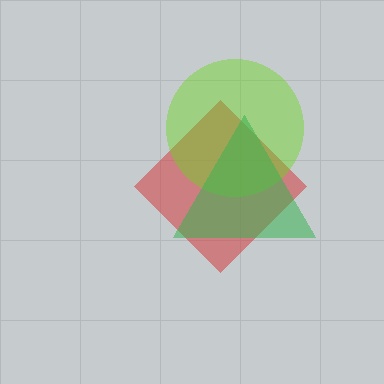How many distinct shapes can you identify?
There are 3 distinct shapes: a red diamond, a lime circle, a green triangle.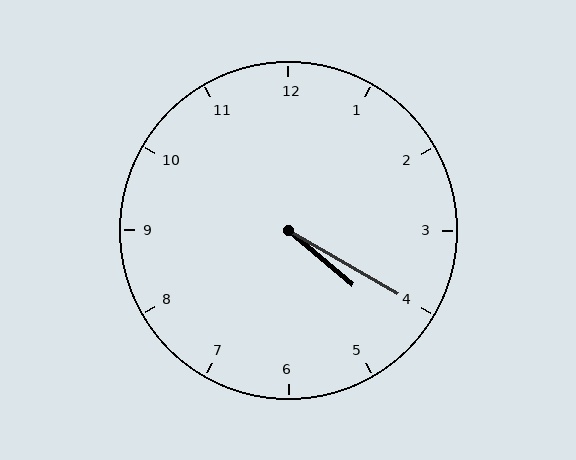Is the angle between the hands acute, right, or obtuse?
It is acute.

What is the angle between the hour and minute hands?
Approximately 10 degrees.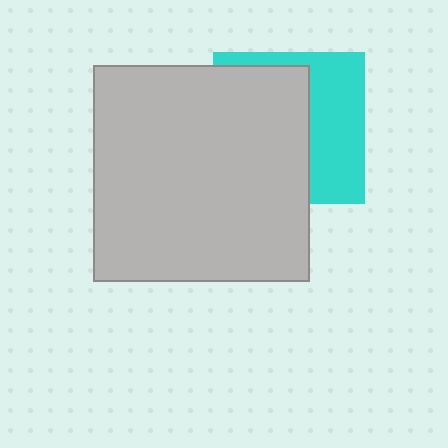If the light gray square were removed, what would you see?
You would see the complete cyan square.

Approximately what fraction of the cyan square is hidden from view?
Roughly 57% of the cyan square is hidden behind the light gray square.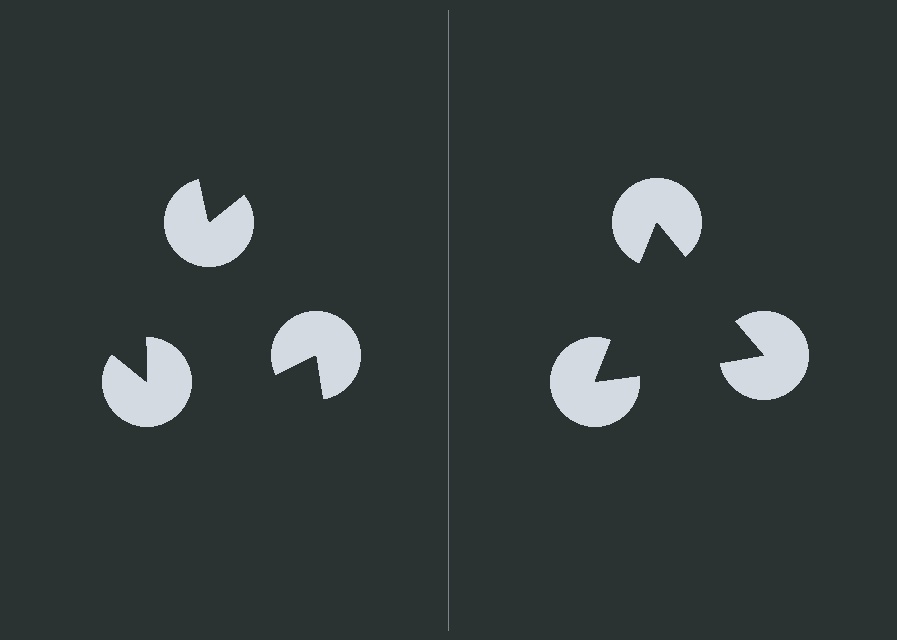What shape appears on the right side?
An illusory triangle.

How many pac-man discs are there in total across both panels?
6 — 3 on each side.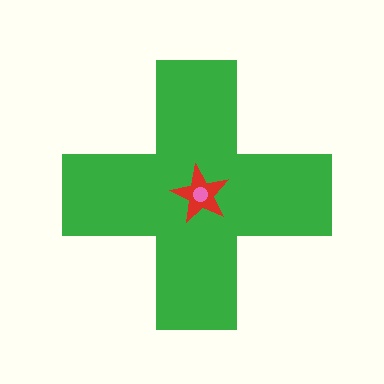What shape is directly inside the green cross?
The red star.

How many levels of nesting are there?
3.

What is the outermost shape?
The green cross.